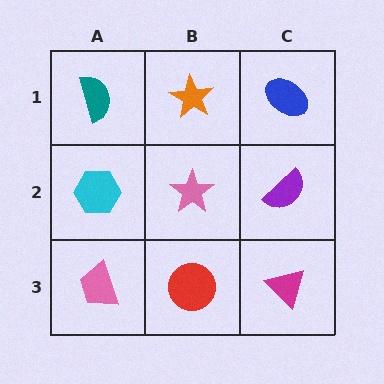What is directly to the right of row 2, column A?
A pink star.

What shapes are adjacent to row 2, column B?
An orange star (row 1, column B), a red circle (row 3, column B), a cyan hexagon (row 2, column A), a purple semicircle (row 2, column C).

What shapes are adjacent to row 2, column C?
A blue ellipse (row 1, column C), a magenta triangle (row 3, column C), a pink star (row 2, column B).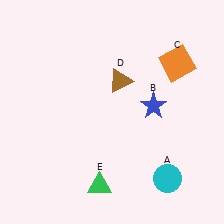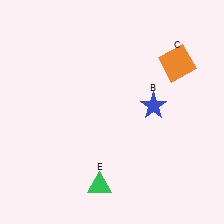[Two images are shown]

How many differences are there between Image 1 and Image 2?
There are 2 differences between the two images.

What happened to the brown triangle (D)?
The brown triangle (D) was removed in Image 2. It was in the top-right area of Image 1.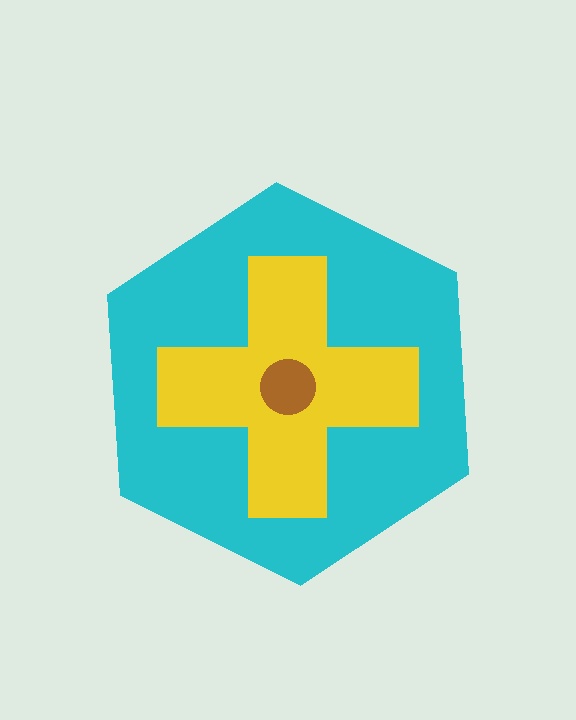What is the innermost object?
The brown circle.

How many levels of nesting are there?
3.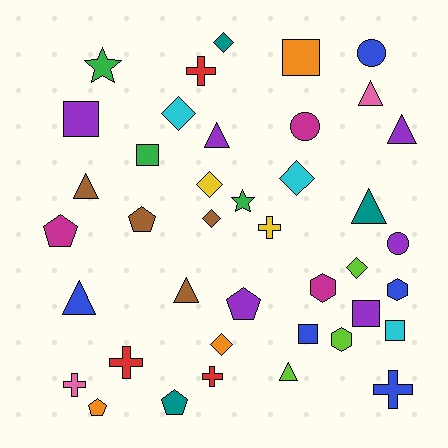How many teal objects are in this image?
There are 3 teal objects.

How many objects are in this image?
There are 40 objects.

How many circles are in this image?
There are 3 circles.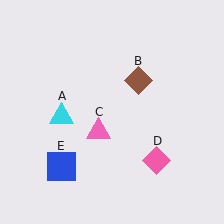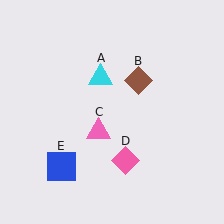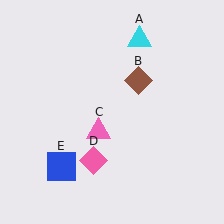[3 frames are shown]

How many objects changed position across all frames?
2 objects changed position: cyan triangle (object A), pink diamond (object D).